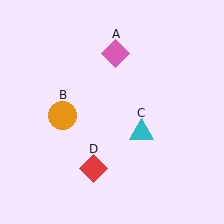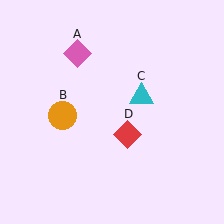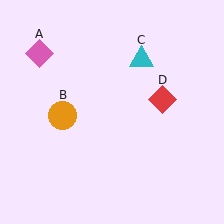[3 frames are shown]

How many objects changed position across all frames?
3 objects changed position: pink diamond (object A), cyan triangle (object C), red diamond (object D).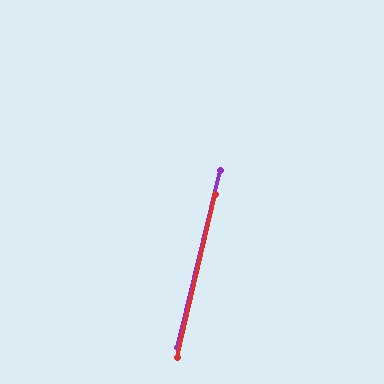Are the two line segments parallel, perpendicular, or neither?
Parallel — their directions differ by only 0.3°.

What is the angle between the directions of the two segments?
Approximately 0 degrees.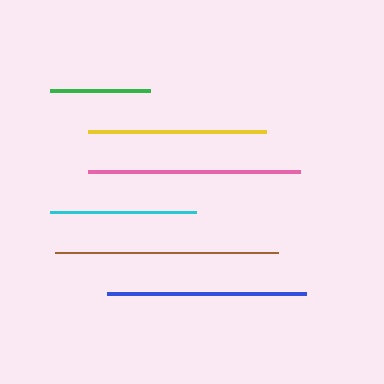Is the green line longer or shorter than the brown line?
The brown line is longer than the green line.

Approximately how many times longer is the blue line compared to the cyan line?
The blue line is approximately 1.4 times the length of the cyan line.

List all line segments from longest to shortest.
From longest to shortest: brown, pink, blue, yellow, cyan, green.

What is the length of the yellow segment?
The yellow segment is approximately 179 pixels long.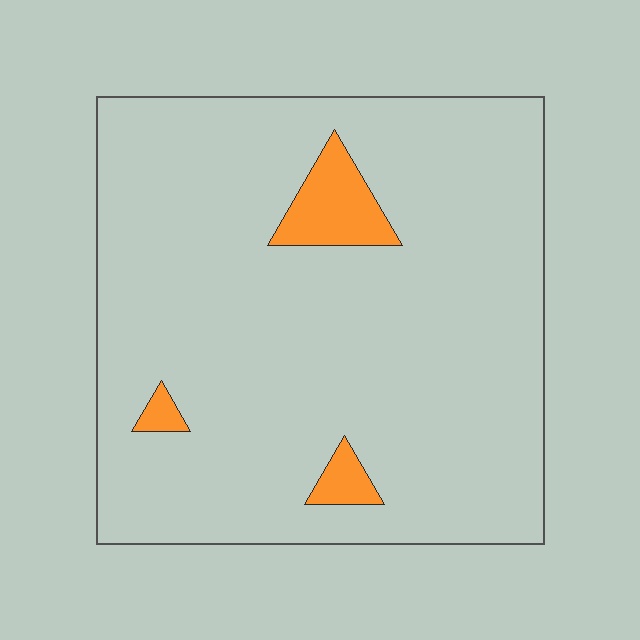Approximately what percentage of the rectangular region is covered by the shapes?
Approximately 5%.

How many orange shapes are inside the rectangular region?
3.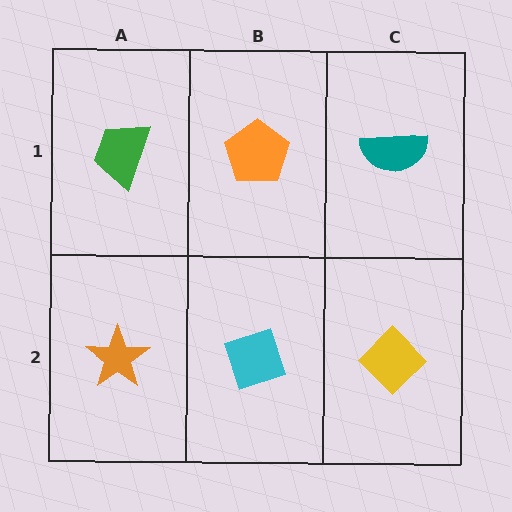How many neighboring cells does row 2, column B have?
3.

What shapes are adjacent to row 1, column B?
A cyan diamond (row 2, column B), a green trapezoid (row 1, column A), a teal semicircle (row 1, column C).